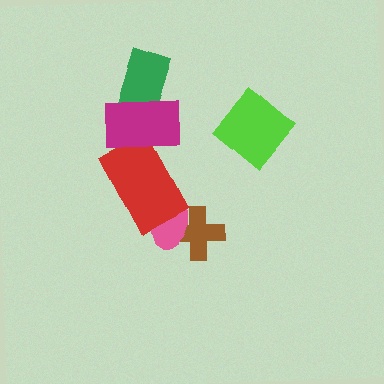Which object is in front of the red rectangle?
The magenta rectangle is in front of the red rectangle.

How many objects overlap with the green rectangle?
1 object overlaps with the green rectangle.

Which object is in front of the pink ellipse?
The red rectangle is in front of the pink ellipse.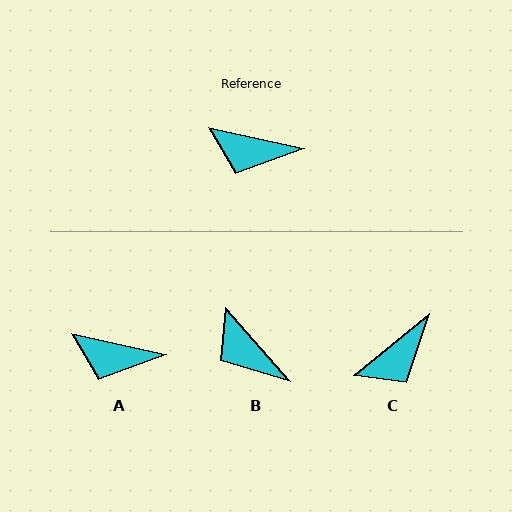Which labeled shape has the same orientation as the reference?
A.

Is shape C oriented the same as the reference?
No, it is off by about 52 degrees.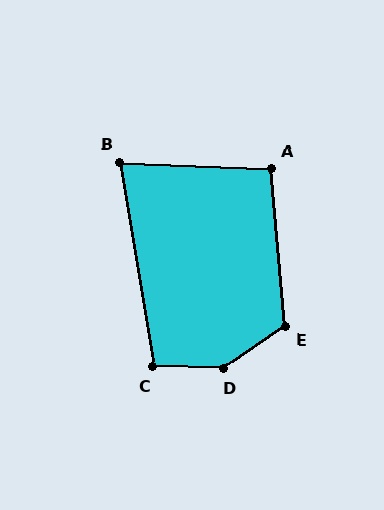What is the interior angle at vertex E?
Approximately 119 degrees (obtuse).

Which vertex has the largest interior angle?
D, at approximately 144 degrees.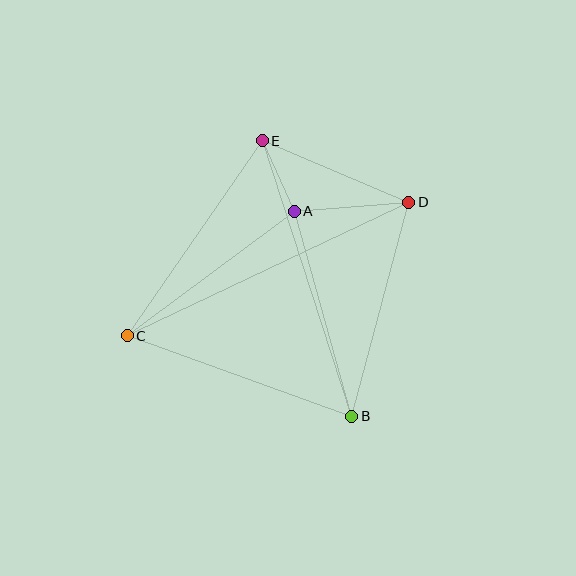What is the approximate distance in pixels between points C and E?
The distance between C and E is approximately 237 pixels.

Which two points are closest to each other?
Points A and E are closest to each other.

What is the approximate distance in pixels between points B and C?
The distance between B and C is approximately 239 pixels.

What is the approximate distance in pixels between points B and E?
The distance between B and E is approximately 290 pixels.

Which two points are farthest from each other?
Points C and D are farthest from each other.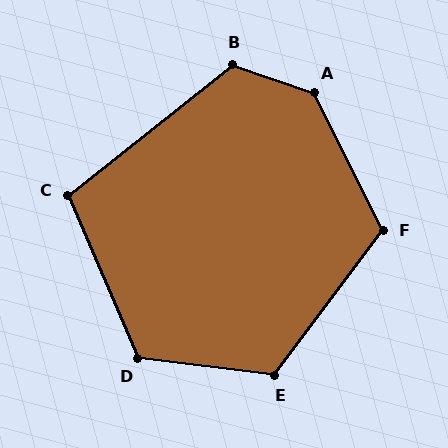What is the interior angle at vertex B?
Approximately 123 degrees (obtuse).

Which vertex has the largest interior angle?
A, at approximately 135 degrees.